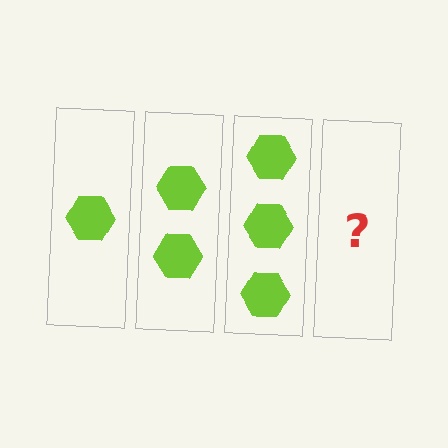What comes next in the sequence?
The next element should be 4 hexagons.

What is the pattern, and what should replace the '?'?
The pattern is that each step adds one more hexagon. The '?' should be 4 hexagons.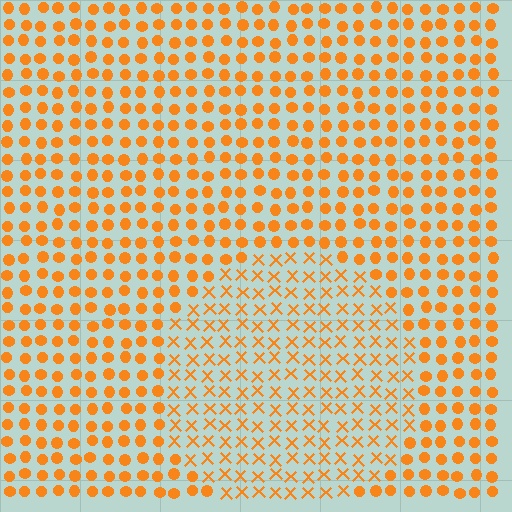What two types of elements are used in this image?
The image uses X marks inside the circle region and circles outside it.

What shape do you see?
I see a circle.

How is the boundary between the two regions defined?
The boundary is defined by a change in element shape: X marks inside vs. circles outside. All elements share the same color and spacing.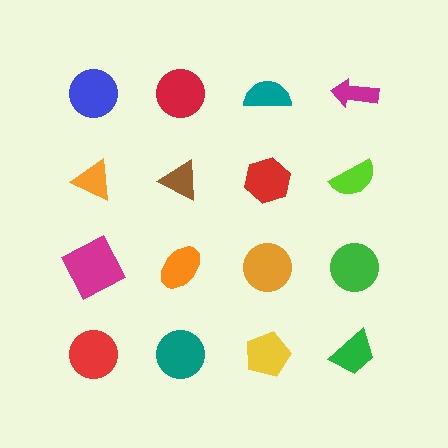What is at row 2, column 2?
A brown triangle.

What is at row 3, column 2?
An orange ellipse.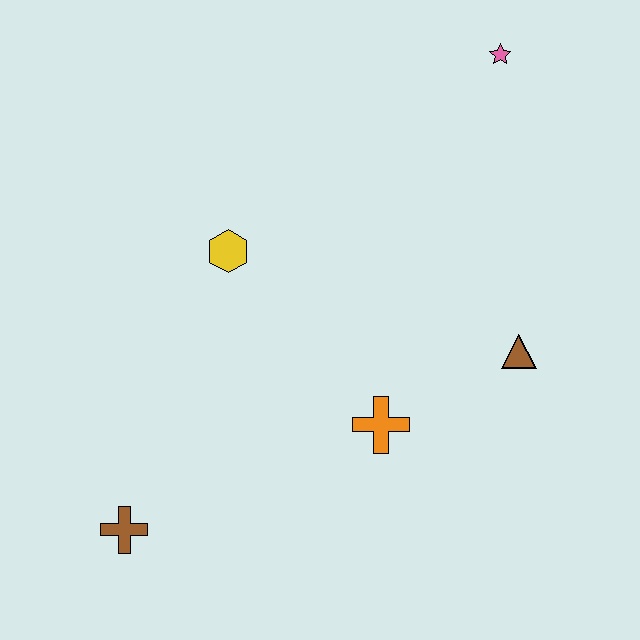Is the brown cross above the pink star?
No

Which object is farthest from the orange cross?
The pink star is farthest from the orange cross.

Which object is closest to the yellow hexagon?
The orange cross is closest to the yellow hexagon.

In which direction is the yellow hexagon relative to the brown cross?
The yellow hexagon is above the brown cross.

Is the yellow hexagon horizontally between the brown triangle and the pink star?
No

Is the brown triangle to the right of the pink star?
Yes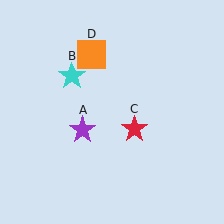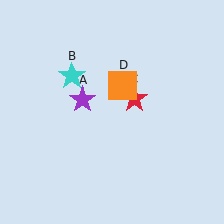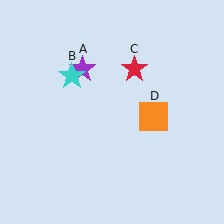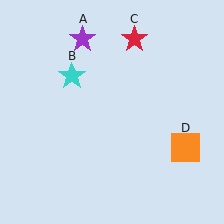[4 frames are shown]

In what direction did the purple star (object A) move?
The purple star (object A) moved up.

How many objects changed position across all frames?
3 objects changed position: purple star (object A), red star (object C), orange square (object D).